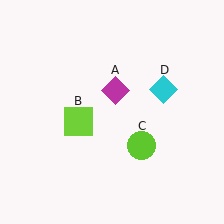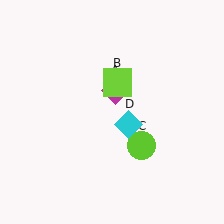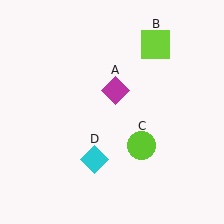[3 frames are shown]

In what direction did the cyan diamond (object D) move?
The cyan diamond (object D) moved down and to the left.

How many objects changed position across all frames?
2 objects changed position: lime square (object B), cyan diamond (object D).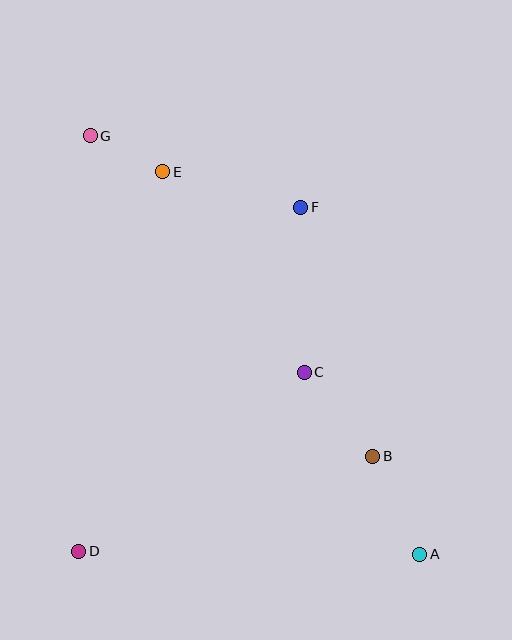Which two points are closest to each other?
Points E and G are closest to each other.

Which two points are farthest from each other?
Points A and G are farthest from each other.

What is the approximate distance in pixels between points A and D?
The distance between A and D is approximately 341 pixels.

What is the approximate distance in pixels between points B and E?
The distance between B and E is approximately 354 pixels.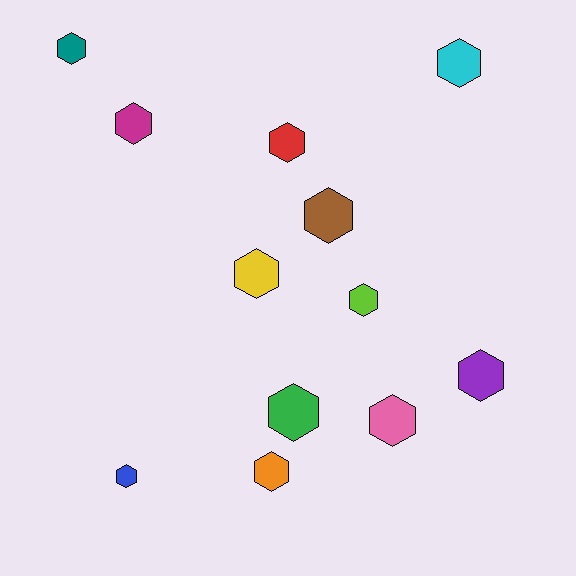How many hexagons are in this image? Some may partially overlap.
There are 12 hexagons.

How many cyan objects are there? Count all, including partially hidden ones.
There is 1 cyan object.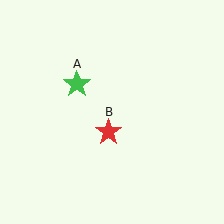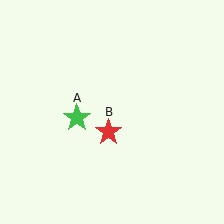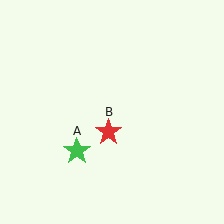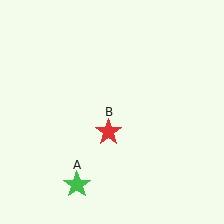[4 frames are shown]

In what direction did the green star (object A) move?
The green star (object A) moved down.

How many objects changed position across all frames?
1 object changed position: green star (object A).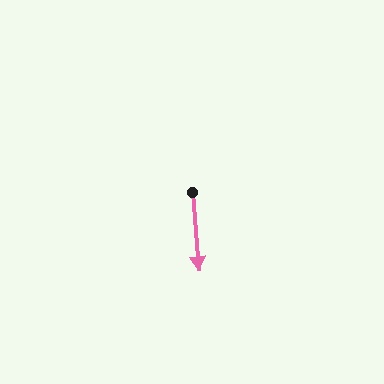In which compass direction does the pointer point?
South.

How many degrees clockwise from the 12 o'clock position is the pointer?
Approximately 175 degrees.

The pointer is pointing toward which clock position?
Roughly 6 o'clock.